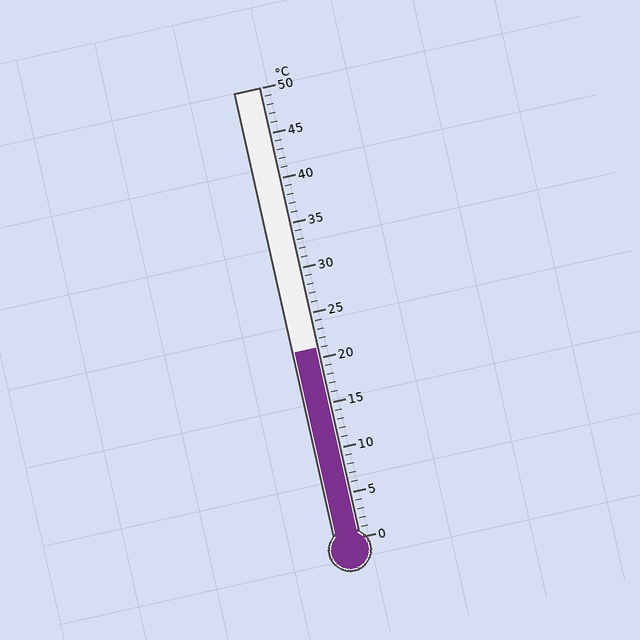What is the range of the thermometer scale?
The thermometer scale ranges from 0°C to 50°C.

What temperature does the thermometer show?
The thermometer shows approximately 21°C.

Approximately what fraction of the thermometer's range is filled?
The thermometer is filled to approximately 40% of its range.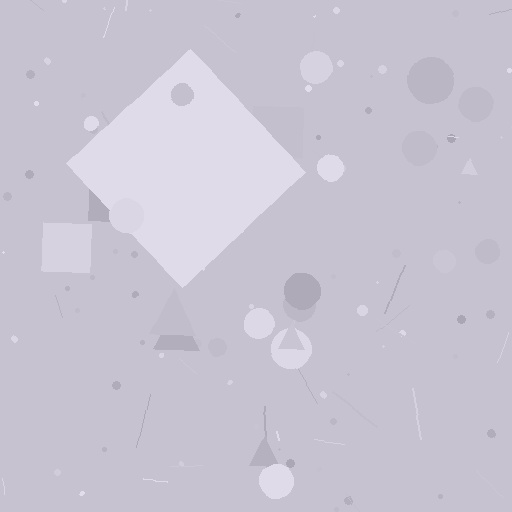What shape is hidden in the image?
A diamond is hidden in the image.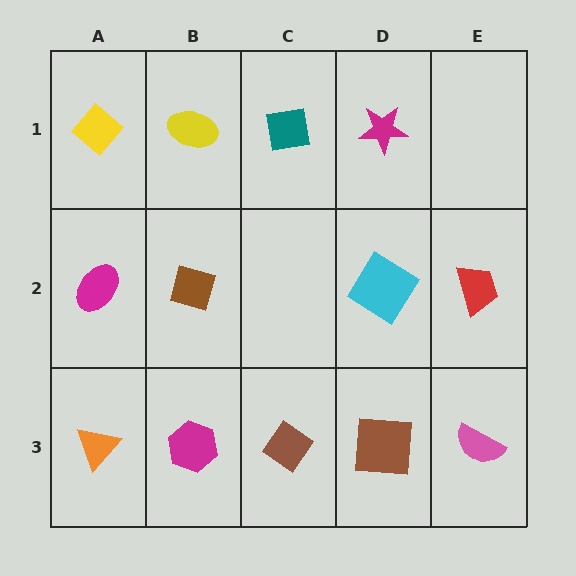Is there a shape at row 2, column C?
No, that cell is empty.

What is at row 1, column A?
A yellow diamond.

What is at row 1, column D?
A magenta star.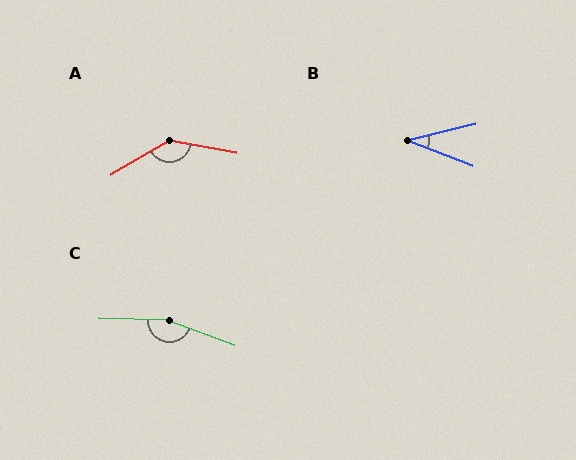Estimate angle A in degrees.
Approximately 139 degrees.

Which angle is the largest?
C, at approximately 161 degrees.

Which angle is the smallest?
B, at approximately 35 degrees.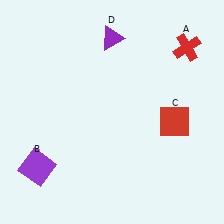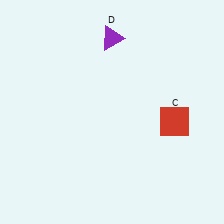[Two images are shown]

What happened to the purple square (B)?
The purple square (B) was removed in Image 2. It was in the bottom-left area of Image 1.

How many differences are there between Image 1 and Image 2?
There are 2 differences between the two images.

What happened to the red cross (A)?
The red cross (A) was removed in Image 2. It was in the top-right area of Image 1.